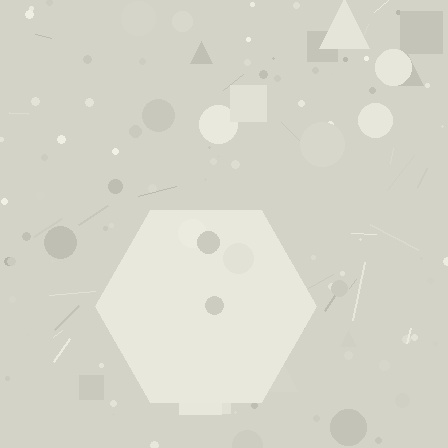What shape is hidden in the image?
A hexagon is hidden in the image.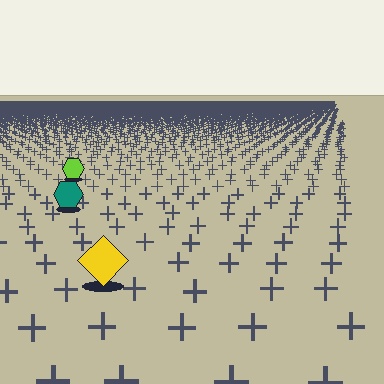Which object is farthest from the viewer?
The lime hexagon is farthest from the viewer. It appears smaller and the ground texture around it is denser.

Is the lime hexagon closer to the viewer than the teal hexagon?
No. The teal hexagon is closer — you can tell from the texture gradient: the ground texture is coarser near it.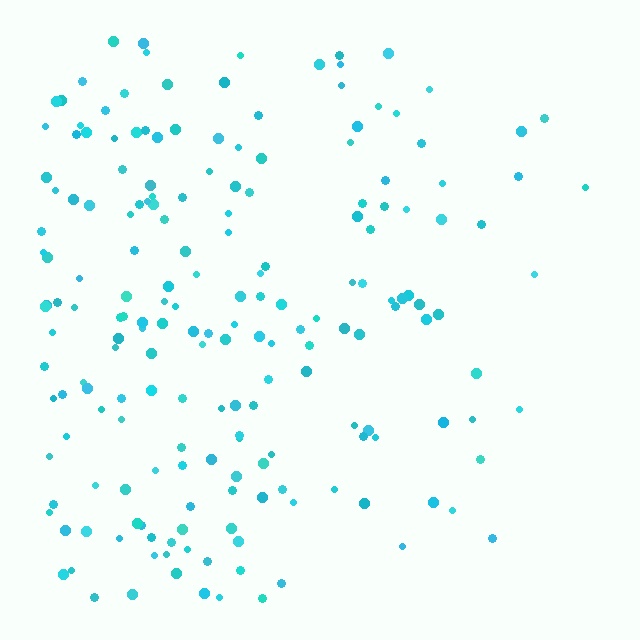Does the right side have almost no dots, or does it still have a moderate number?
Still a moderate number, just noticeably fewer than the left.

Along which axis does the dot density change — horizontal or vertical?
Horizontal.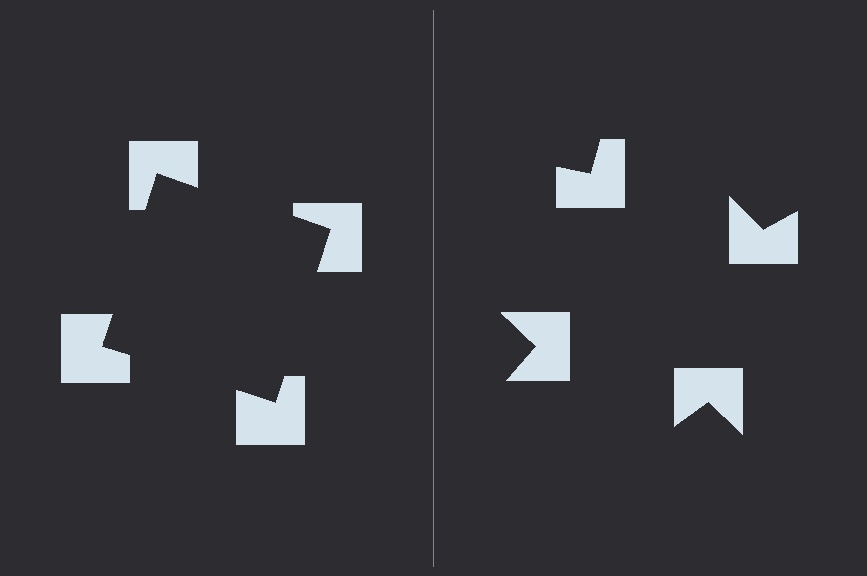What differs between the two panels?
The notched squares are positioned identically on both sides; only the wedge orientations differ. On the left they align to a square; on the right they are misaligned.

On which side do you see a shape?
An illusory square appears on the left side. On the right side the wedge cuts are rotated, so no coherent shape forms.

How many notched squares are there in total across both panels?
8 — 4 on each side.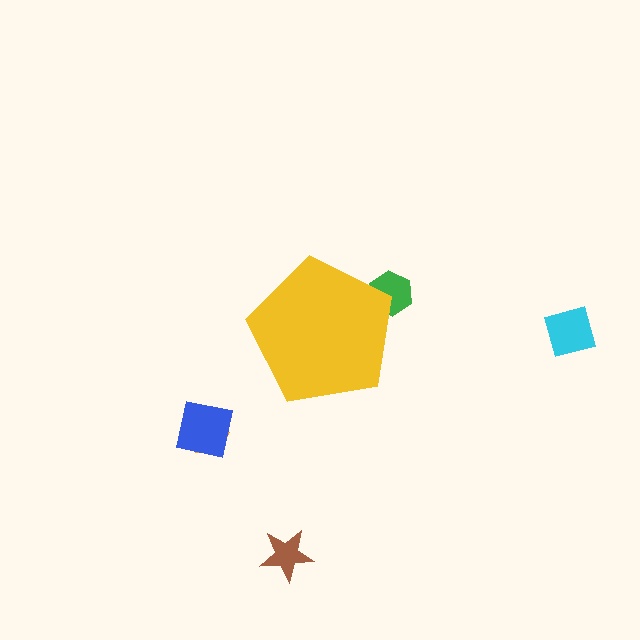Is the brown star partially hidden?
No, the brown star is fully visible.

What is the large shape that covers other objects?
A yellow pentagon.